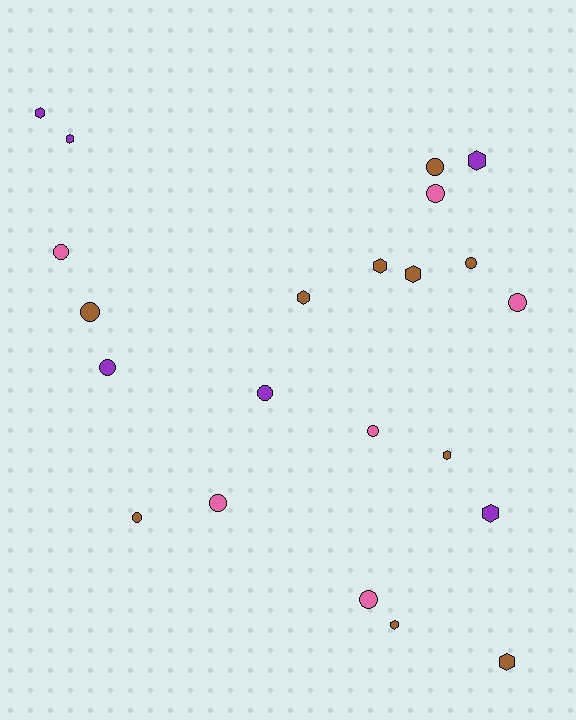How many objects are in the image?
There are 22 objects.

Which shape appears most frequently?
Circle, with 12 objects.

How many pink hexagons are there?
There are no pink hexagons.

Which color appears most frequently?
Brown, with 10 objects.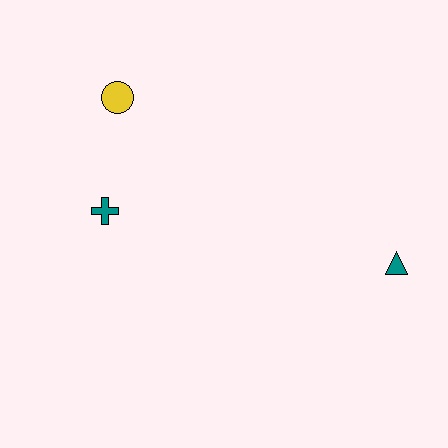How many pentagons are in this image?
There are no pentagons.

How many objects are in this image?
There are 3 objects.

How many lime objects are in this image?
There are no lime objects.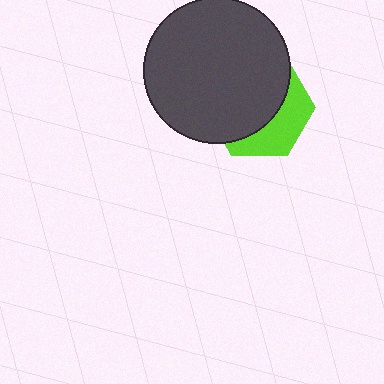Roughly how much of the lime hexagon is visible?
A small part of it is visible (roughly 36%).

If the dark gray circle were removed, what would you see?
You would see the complete lime hexagon.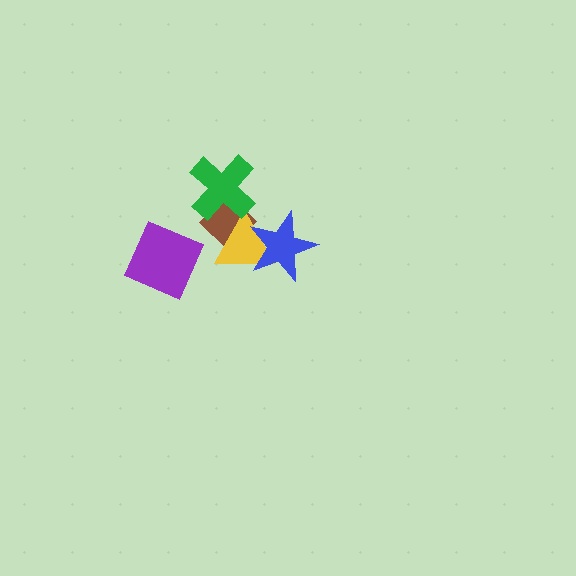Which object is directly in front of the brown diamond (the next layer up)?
The yellow triangle is directly in front of the brown diamond.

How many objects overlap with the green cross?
2 objects overlap with the green cross.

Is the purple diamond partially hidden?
No, no other shape covers it.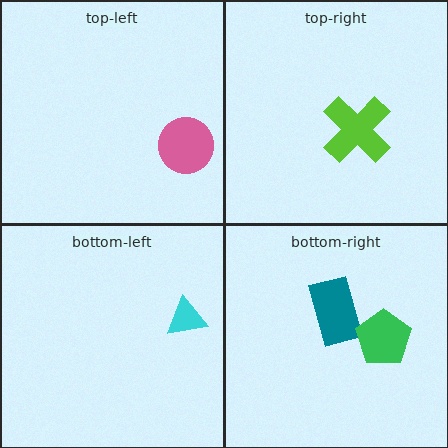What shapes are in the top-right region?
The lime cross.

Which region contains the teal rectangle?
The bottom-right region.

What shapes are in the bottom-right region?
The teal rectangle, the green pentagon.